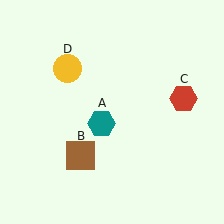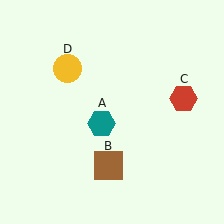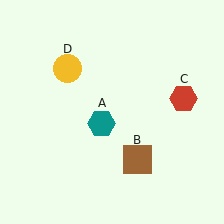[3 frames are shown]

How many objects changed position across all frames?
1 object changed position: brown square (object B).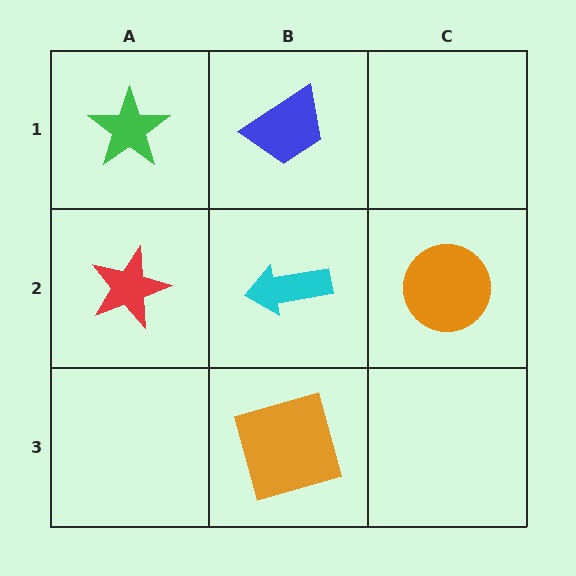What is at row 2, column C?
An orange circle.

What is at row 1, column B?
A blue trapezoid.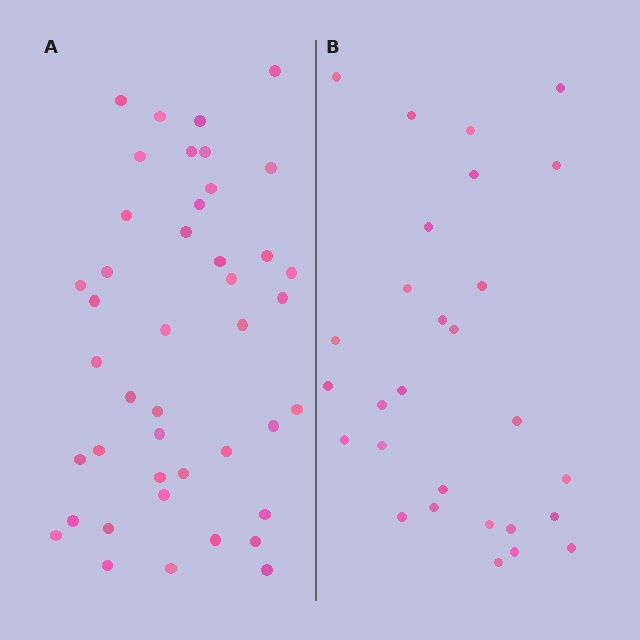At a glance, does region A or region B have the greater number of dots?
Region A (the left region) has more dots.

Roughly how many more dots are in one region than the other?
Region A has approximately 15 more dots than region B.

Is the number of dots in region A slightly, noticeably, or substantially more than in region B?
Region A has substantially more. The ratio is roughly 1.5 to 1.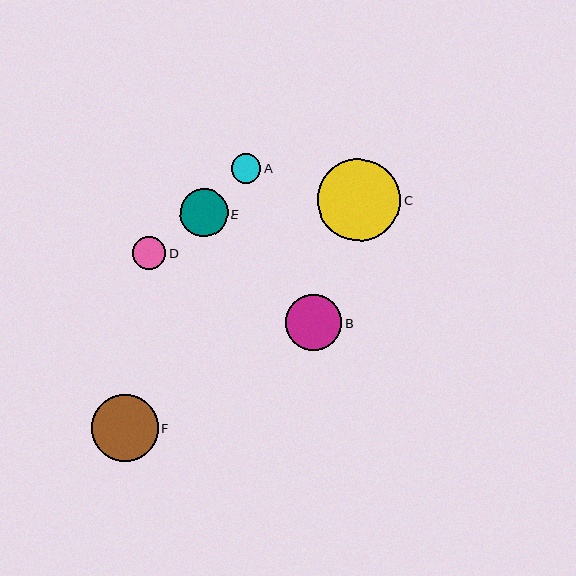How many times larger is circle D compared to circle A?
Circle D is approximately 1.1 times the size of circle A.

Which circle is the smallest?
Circle A is the smallest with a size of approximately 29 pixels.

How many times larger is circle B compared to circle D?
Circle B is approximately 1.7 times the size of circle D.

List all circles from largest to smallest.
From largest to smallest: C, F, B, E, D, A.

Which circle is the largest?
Circle C is the largest with a size of approximately 83 pixels.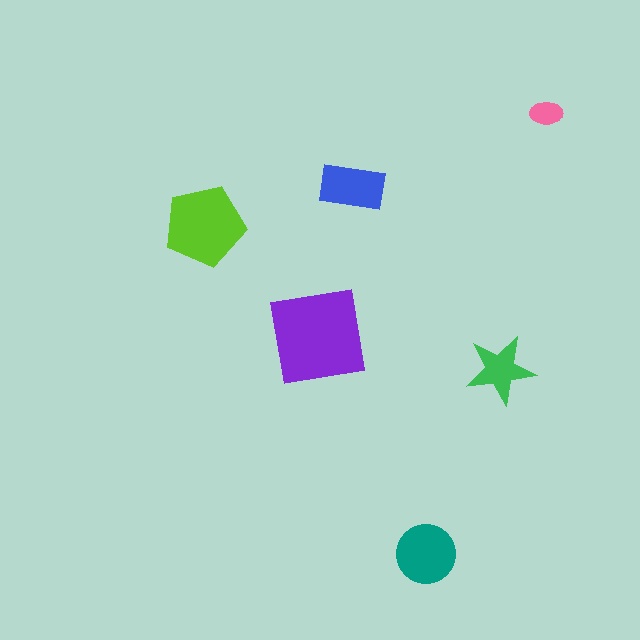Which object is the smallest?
The pink ellipse.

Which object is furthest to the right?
The pink ellipse is rightmost.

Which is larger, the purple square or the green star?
The purple square.